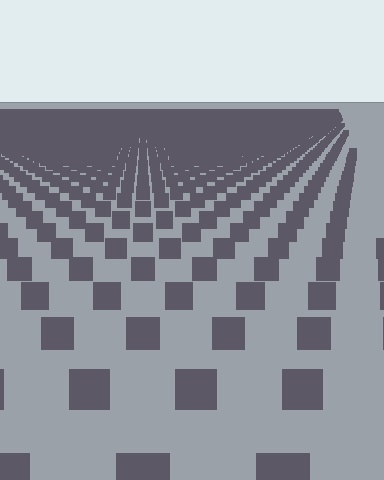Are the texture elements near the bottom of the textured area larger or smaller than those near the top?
Larger. Near the bottom, elements are closer to the viewer and appear at a bigger on-screen size.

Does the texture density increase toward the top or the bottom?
Density increases toward the top.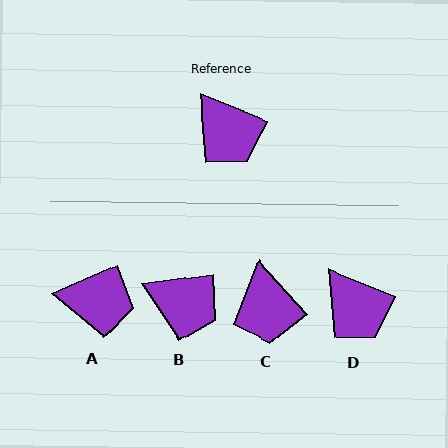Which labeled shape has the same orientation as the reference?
D.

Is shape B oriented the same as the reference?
No, it is off by about 29 degrees.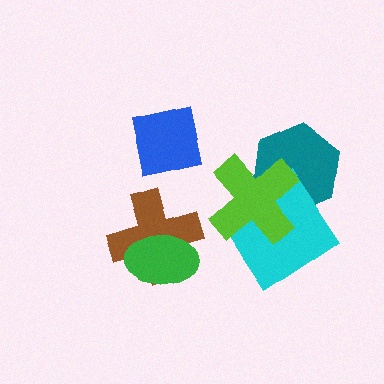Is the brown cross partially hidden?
Yes, it is partially covered by another shape.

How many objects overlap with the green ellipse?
1 object overlaps with the green ellipse.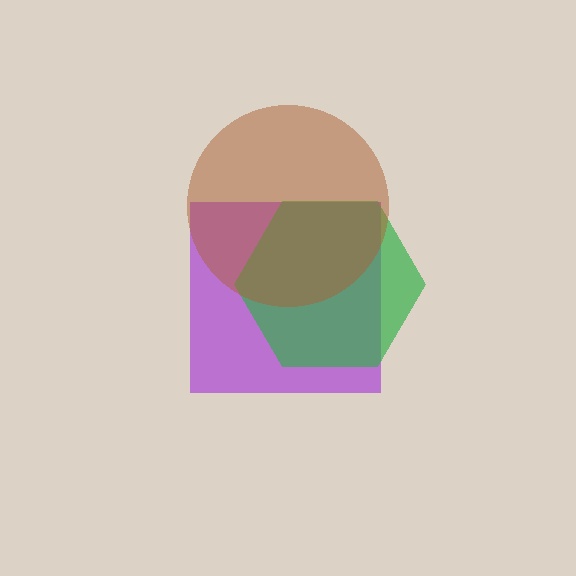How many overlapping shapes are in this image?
There are 3 overlapping shapes in the image.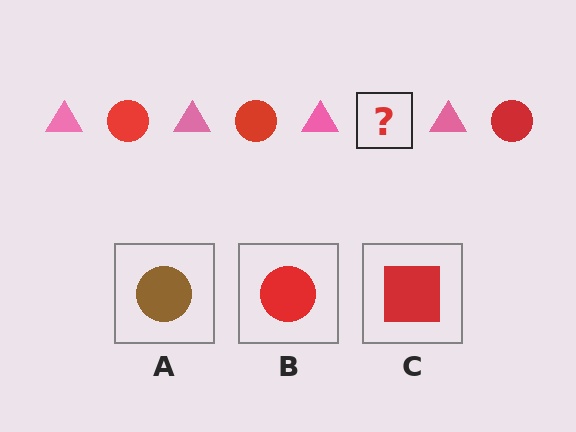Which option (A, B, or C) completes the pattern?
B.